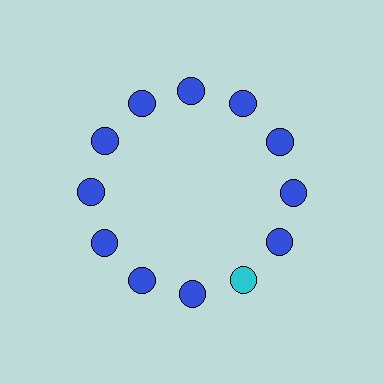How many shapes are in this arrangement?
There are 12 shapes arranged in a ring pattern.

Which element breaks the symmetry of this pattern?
The cyan circle at roughly the 5 o'clock position breaks the symmetry. All other shapes are blue circles.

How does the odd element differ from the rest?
It has a different color: cyan instead of blue.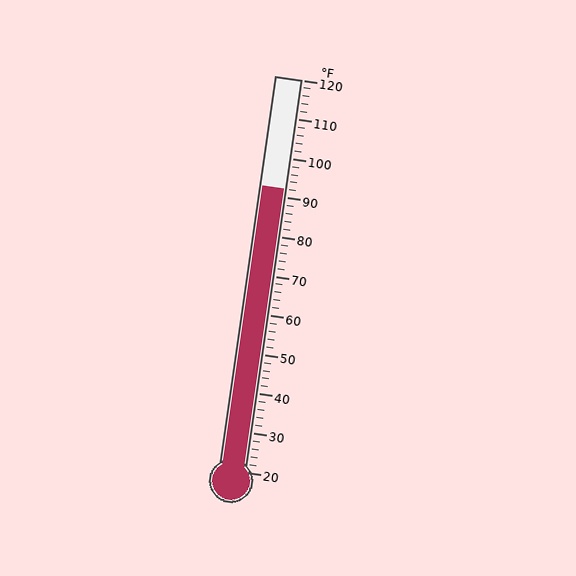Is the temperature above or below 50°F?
The temperature is above 50°F.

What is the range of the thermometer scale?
The thermometer scale ranges from 20°F to 120°F.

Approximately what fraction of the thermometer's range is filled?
The thermometer is filled to approximately 70% of its range.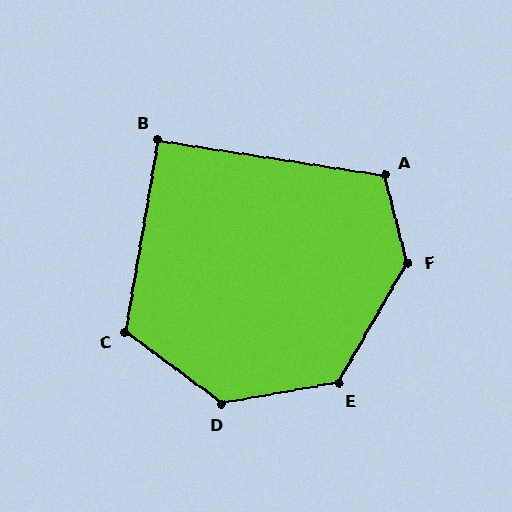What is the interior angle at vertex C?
Approximately 117 degrees (obtuse).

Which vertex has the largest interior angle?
F, at approximately 136 degrees.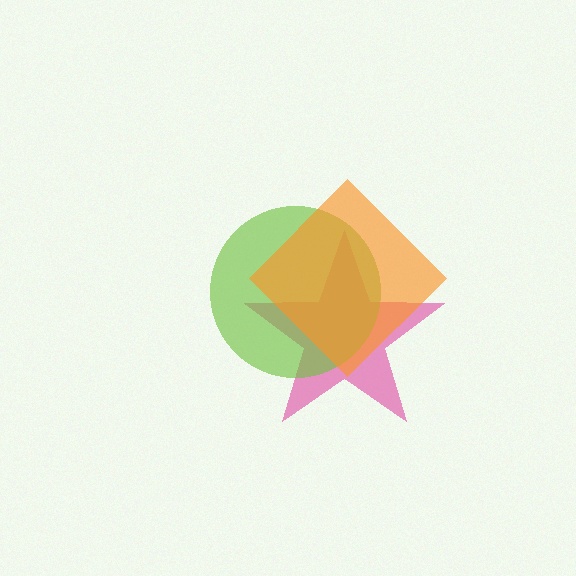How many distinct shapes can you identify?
There are 3 distinct shapes: a pink star, a lime circle, an orange diamond.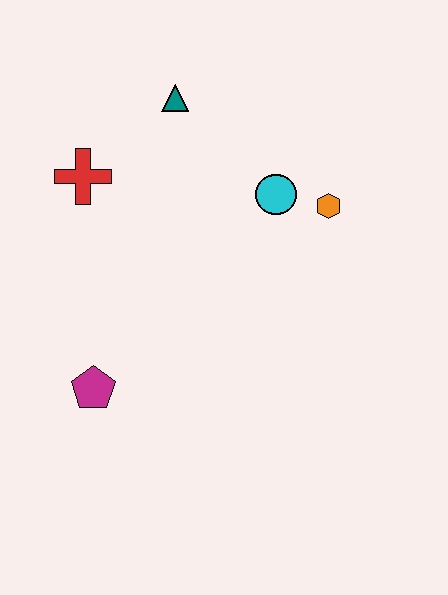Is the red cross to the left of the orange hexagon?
Yes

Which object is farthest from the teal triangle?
The magenta pentagon is farthest from the teal triangle.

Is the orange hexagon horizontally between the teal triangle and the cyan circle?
No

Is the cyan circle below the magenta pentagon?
No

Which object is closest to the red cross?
The teal triangle is closest to the red cross.